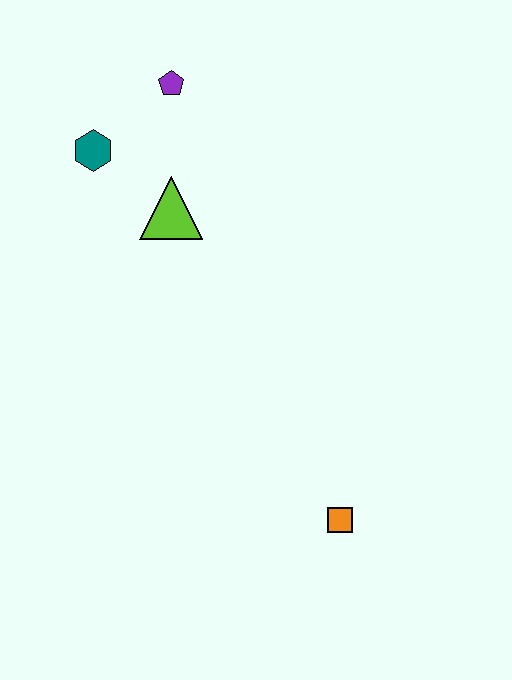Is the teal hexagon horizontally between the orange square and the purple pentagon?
No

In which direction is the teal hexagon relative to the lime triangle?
The teal hexagon is to the left of the lime triangle.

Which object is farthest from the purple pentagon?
The orange square is farthest from the purple pentagon.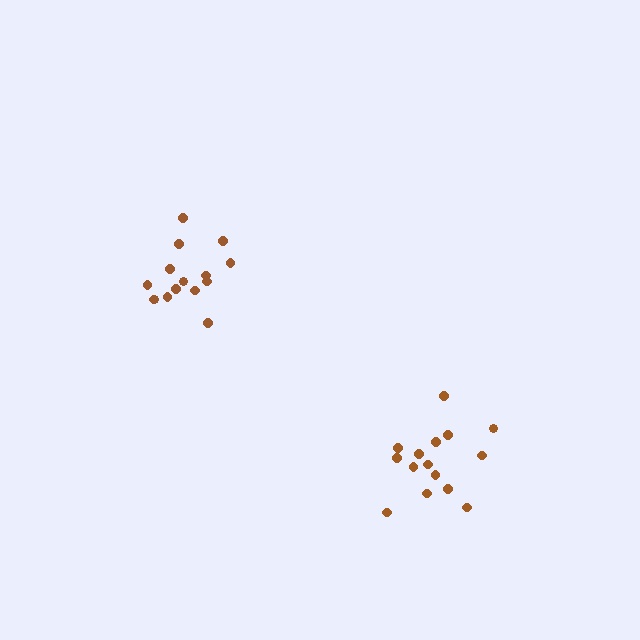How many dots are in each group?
Group 1: 15 dots, Group 2: 15 dots (30 total).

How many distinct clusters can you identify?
There are 2 distinct clusters.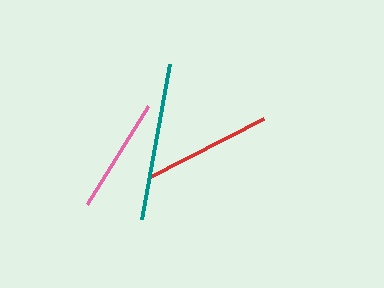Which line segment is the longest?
The teal line is the longest at approximately 158 pixels.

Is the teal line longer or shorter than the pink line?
The teal line is longer than the pink line.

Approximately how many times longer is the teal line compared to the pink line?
The teal line is approximately 1.4 times the length of the pink line.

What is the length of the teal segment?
The teal segment is approximately 158 pixels long.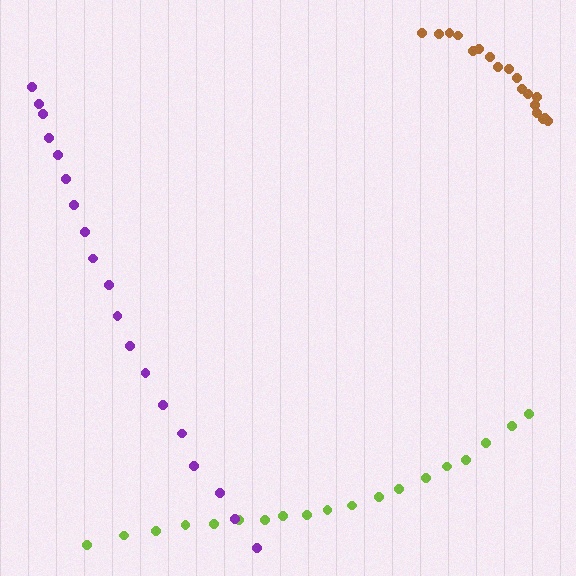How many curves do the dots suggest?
There are 3 distinct paths.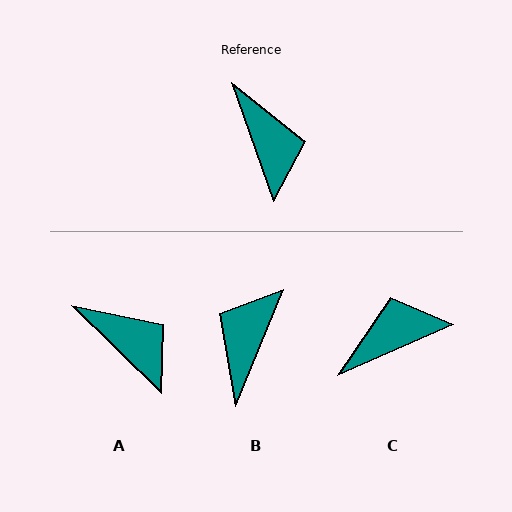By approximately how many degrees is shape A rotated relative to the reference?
Approximately 26 degrees counter-clockwise.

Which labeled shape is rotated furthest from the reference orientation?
B, about 139 degrees away.